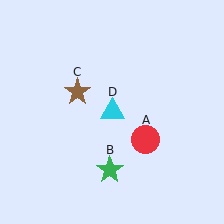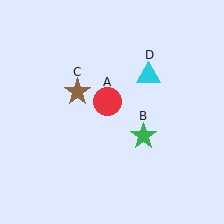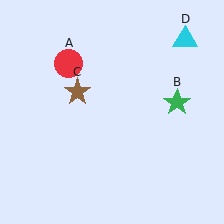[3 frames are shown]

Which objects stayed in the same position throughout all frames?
Brown star (object C) remained stationary.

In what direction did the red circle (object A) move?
The red circle (object A) moved up and to the left.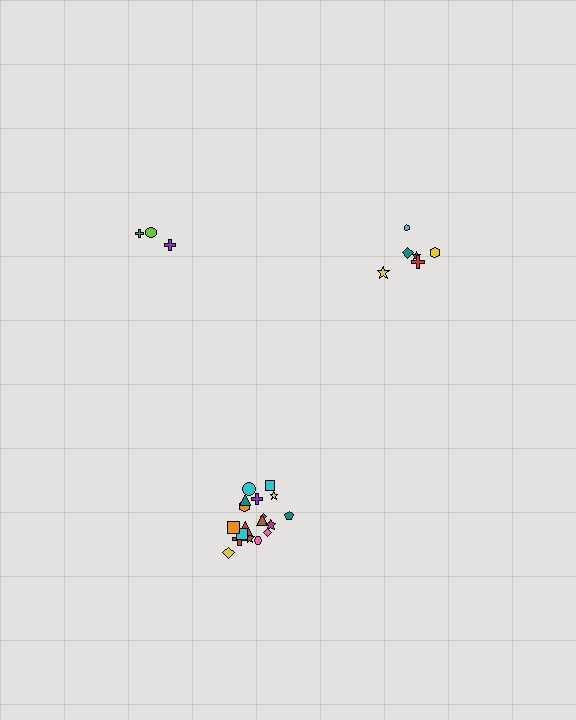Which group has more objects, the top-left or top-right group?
The top-right group.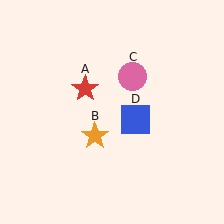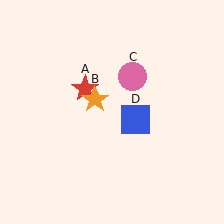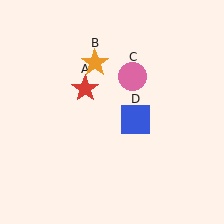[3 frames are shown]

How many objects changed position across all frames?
1 object changed position: orange star (object B).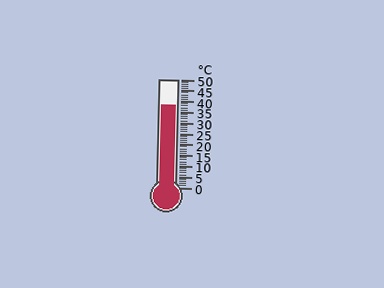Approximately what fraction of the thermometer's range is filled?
The thermometer is filled to approximately 75% of its range.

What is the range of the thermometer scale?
The thermometer scale ranges from 0°C to 50°C.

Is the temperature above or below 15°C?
The temperature is above 15°C.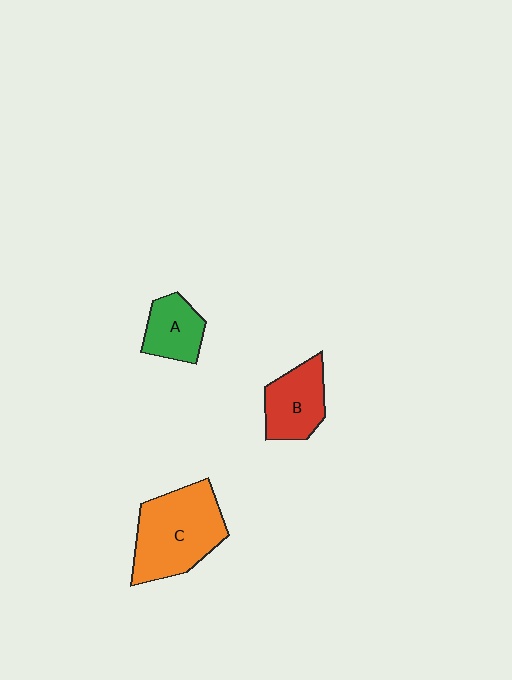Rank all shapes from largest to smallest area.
From largest to smallest: C (orange), B (red), A (green).